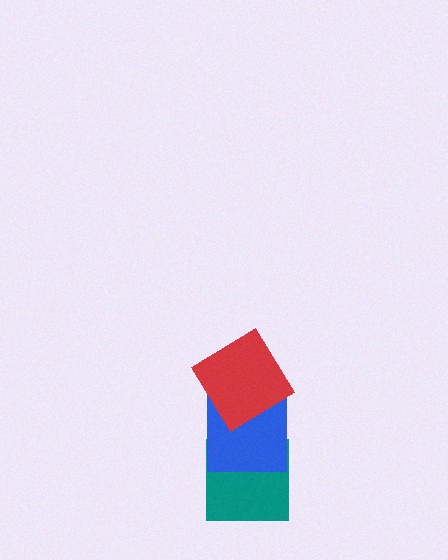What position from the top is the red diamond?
The red diamond is 1st from the top.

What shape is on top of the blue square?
The red diamond is on top of the blue square.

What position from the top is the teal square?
The teal square is 3rd from the top.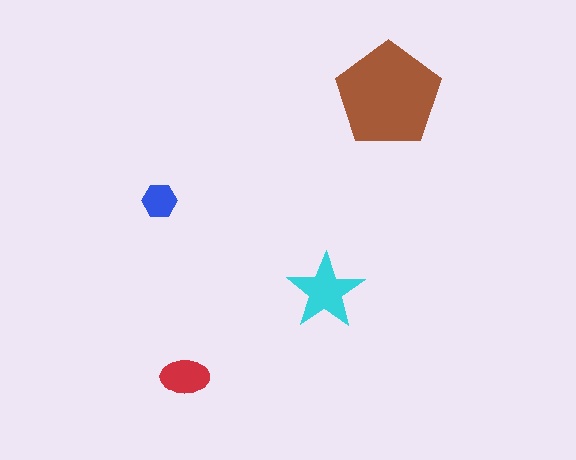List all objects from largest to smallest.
The brown pentagon, the cyan star, the red ellipse, the blue hexagon.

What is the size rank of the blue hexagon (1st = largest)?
4th.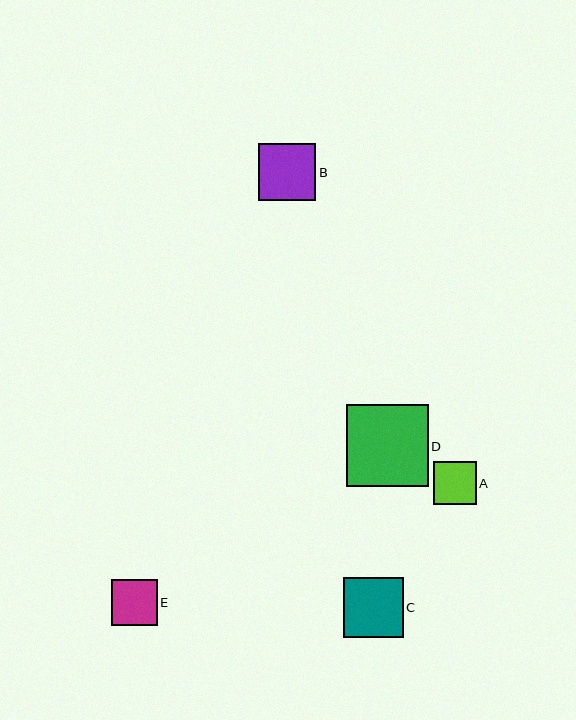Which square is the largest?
Square D is the largest with a size of approximately 82 pixels.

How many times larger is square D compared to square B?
Square D is approximately 1.4 times the size of square B.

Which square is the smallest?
Square A is the smallest with a size of approximately 43 pixels.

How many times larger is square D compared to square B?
Square D is approximately 1.4 times the size of square B.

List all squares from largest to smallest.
From largest to smallest: D, C, B, E, A.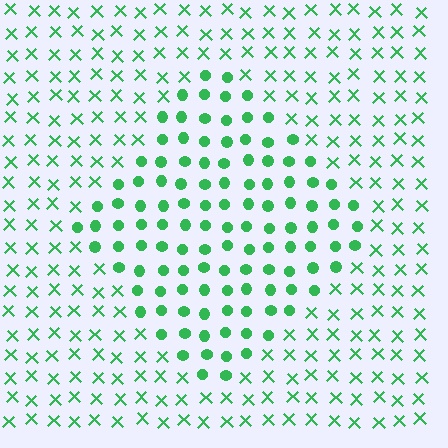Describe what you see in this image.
The image is filled with small green elements arranged in a uniform grid. A diamond-shaped region contains circles, while the surrounding area contains X marks. The boundary is defined purely by the change in element shape.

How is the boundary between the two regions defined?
The boundary is defined by a change in element shape: circles inside vs. X marks outside. All elements share the same color and spacing.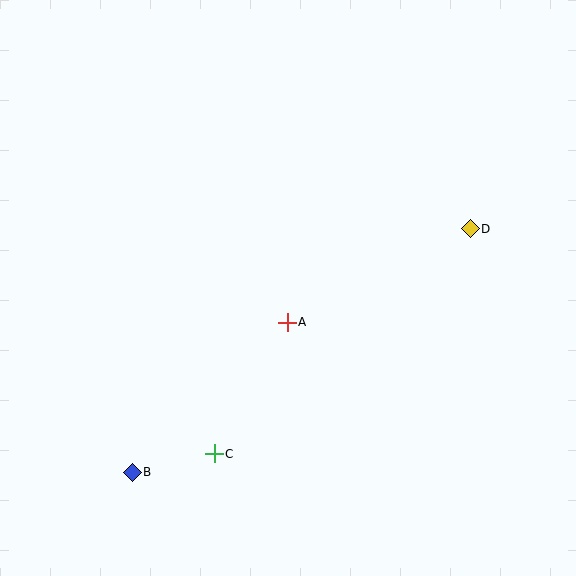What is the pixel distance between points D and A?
The distance between D and A is 205 pixels.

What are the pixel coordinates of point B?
Point B is at (132, 472).